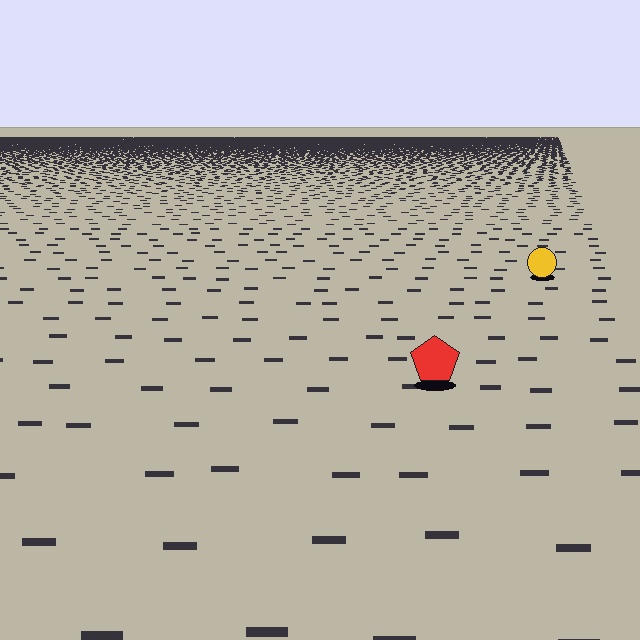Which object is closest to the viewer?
The red pentagon is closest. The texture marks near it are larger and more spread out.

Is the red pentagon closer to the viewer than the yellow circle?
Yes. The red pentagon is closer — you can tell from the texture gradient: the ground texture is coarser near it.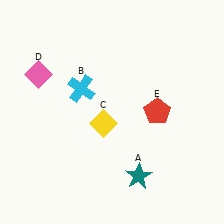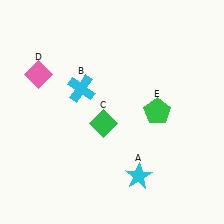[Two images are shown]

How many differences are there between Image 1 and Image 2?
There are 3 differences between the two images.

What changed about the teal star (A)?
In Image 1, A is teal. In Image 2, it changed to cyan.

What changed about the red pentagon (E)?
In Image 1, E is red. In Image 2, it changed to green.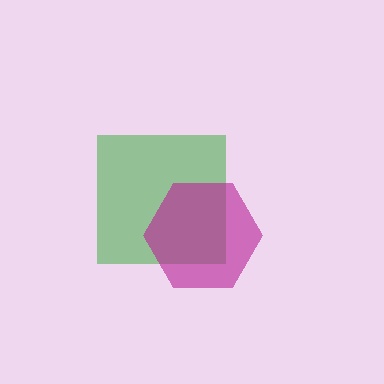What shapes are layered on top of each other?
The layered shapes are: a green square, a magenta hexagon.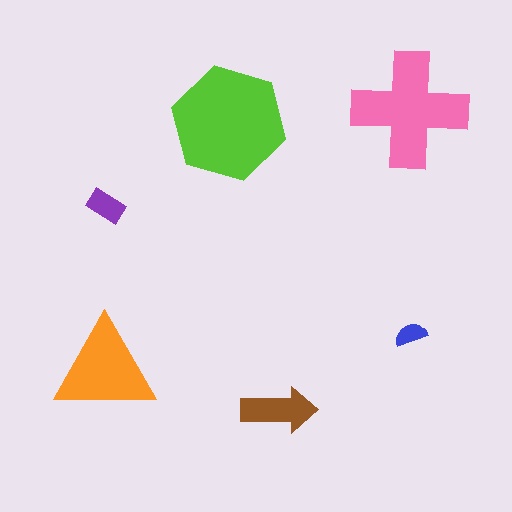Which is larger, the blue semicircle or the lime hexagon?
The lime hexagon.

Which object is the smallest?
The blue semicircle.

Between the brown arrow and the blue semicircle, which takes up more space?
The brown arrow.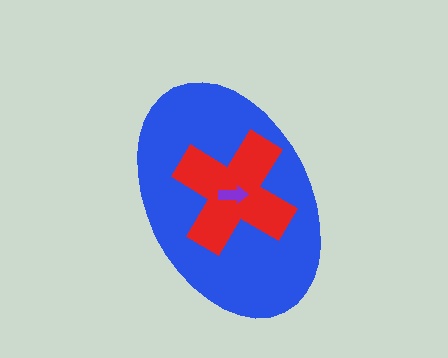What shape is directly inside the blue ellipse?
The red cross.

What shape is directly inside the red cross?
The purple arrow.